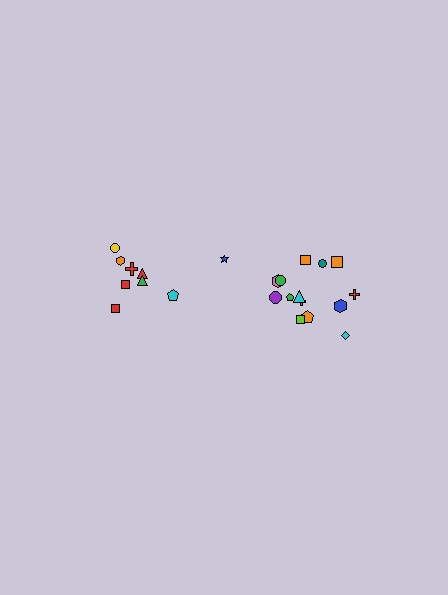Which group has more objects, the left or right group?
The right group.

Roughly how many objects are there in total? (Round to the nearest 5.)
Roughly 25 objects in total.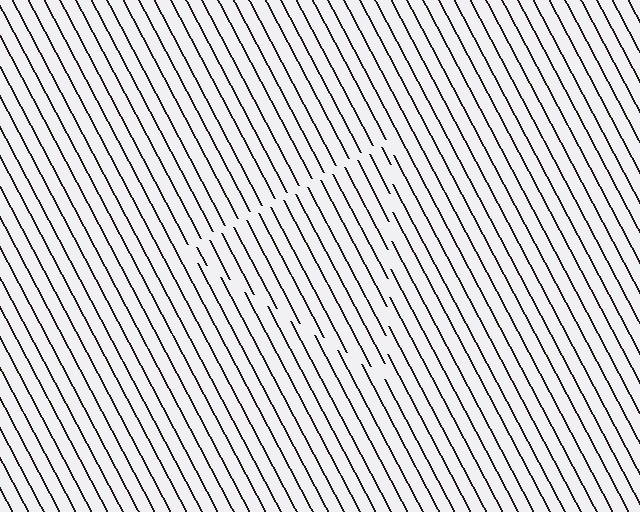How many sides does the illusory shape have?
3 sides — the line-ends trace a triangle.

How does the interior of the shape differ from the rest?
The interior of the shape contains the same grating, shifted by half a period — the contour is defined by the phase discontinuity where line-ends from the inner and outer gratings abut.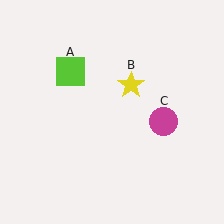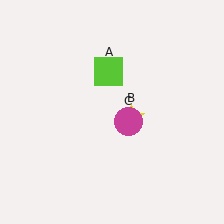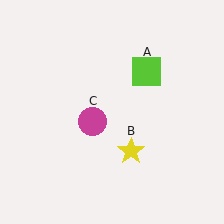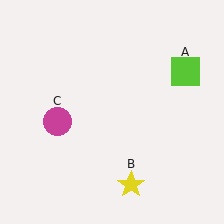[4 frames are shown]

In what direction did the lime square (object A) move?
The lime square (object A) moved right.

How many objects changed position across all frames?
3 objects changed position: lime square (object A), yellow star (object B), magenta circle (object C).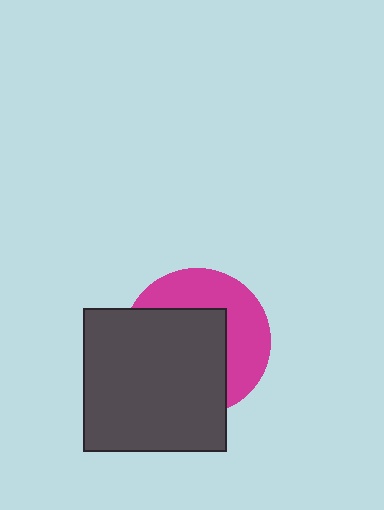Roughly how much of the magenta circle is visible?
A small part of it is visible (roughly 42%).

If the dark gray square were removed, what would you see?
You would see the complete magenta circle.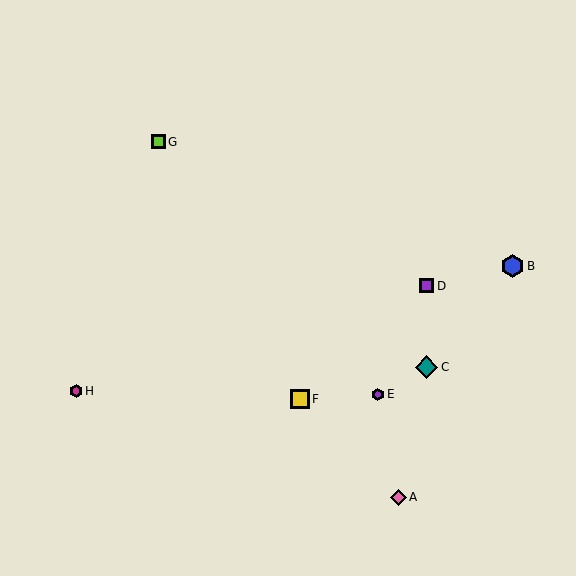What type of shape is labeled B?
Shape B is a blue hexagon.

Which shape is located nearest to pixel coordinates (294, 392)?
The yellow square (labeled F) at (300, 399) is nearest to that location.